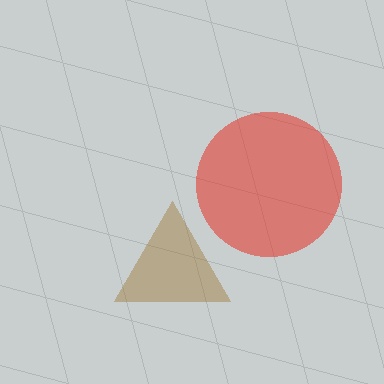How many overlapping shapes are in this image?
There are 2 overlapping shapes in the image.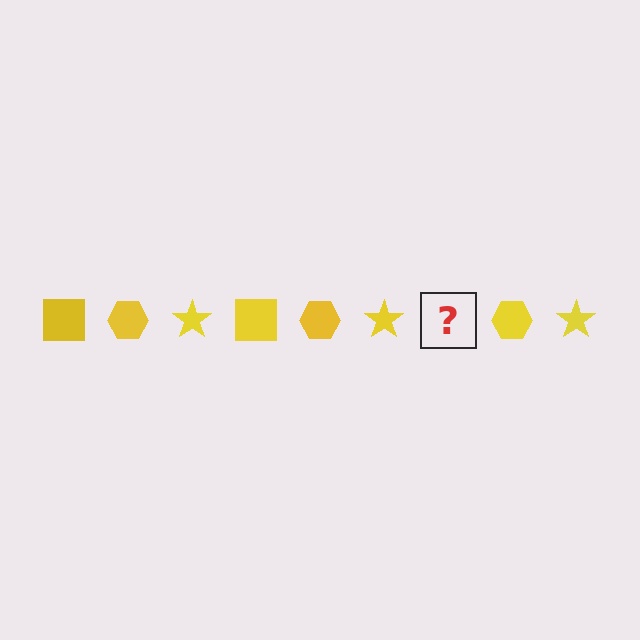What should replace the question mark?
The question mark should be replaced with a yellow square.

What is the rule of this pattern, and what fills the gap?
The rule is that the pattern cycles through square, hexagon, star shapes in yellow. The gap should be filled with a yellow square.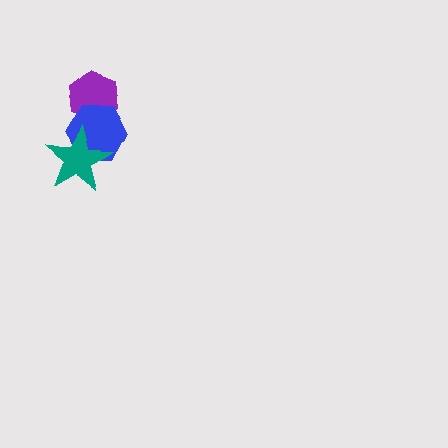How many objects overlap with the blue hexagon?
2 objects overlap with the blue hexagon.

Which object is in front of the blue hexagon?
The teal star is in front of the blue hexagon.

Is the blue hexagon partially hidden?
Yes, it is partially covered by another shape.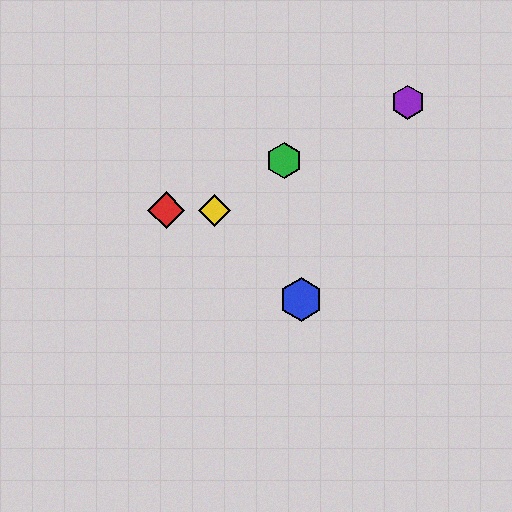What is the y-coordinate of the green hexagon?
The green hexagon is at y≈160.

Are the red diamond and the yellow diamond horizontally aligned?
Yes, both are at y≈210.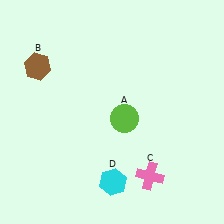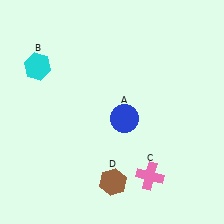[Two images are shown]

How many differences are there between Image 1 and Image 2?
There are 3 differences between the two images.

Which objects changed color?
A changed from lime to blue. B changed from brown to cyan. D changed from cyan to brown.